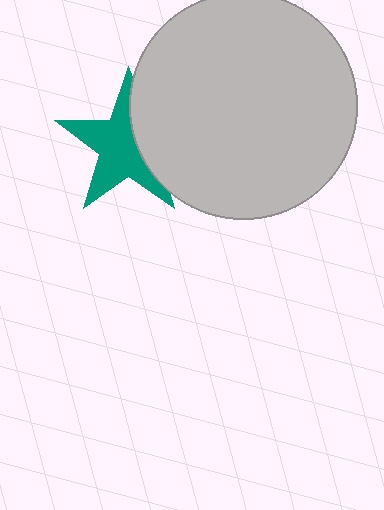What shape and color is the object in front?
The object in front is a light gray circle.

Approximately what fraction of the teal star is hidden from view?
Roughly 35% of the teal star is hidden behind the light gray circle.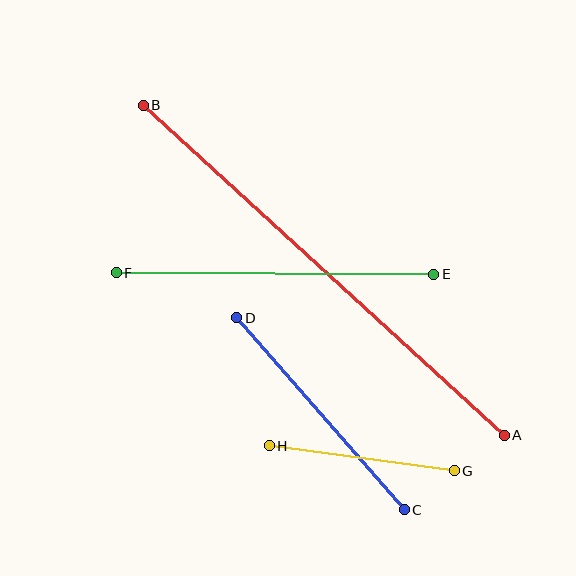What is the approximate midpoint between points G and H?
The midpoint is at approximately (362, 458) pixels.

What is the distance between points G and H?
The distance is approximately 187 pixels.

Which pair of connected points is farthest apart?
Points A and B are farthest apart.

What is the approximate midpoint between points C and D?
The midpoint is at approximately (320, 414) pixels.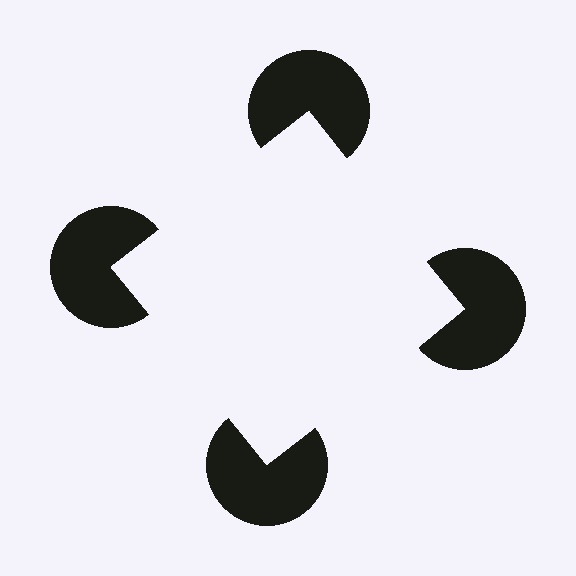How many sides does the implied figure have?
4 sides.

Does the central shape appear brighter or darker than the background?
It typically appears slightly brighter than the background, even though no actual brightness change is drawn.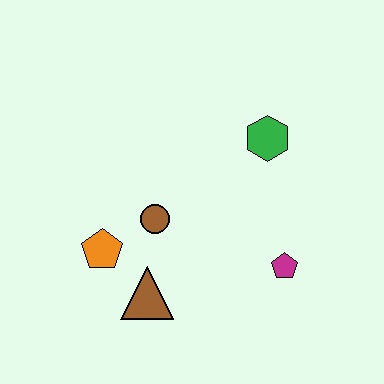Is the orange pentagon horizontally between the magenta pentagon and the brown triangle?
No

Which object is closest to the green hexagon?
The magenta pentagon is closest to the green hexagon.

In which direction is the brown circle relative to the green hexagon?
The brown circle is to the left of the green hexagon.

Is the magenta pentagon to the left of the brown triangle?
No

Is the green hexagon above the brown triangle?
Yes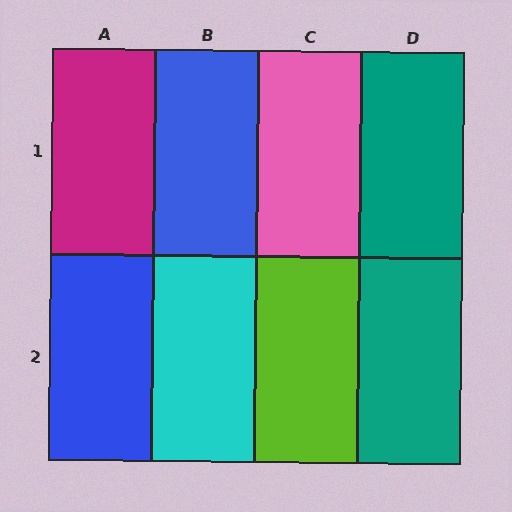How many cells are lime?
1 cell is lime.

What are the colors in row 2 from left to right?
Blue, cyan, lime, teal.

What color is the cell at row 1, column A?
Magenta.